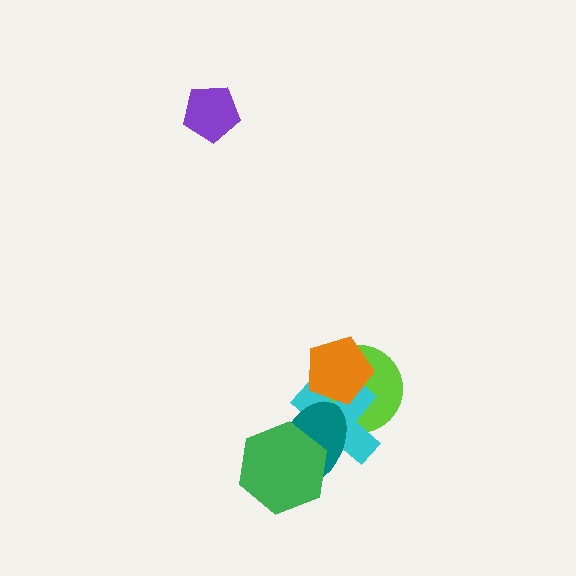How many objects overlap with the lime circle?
3 objects overlap with the lime circle.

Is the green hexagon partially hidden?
No, no other shape covers it.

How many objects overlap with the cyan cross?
4 objects overlap with the cyan cross.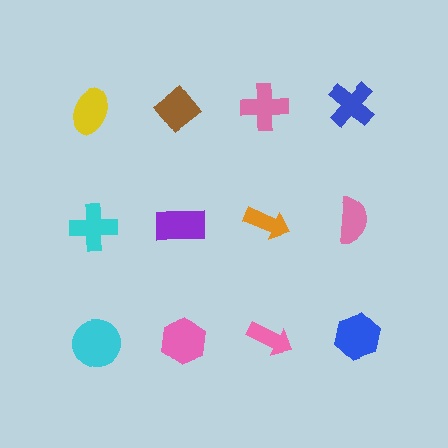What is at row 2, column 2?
A purple rectangle.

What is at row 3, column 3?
A pink arrow.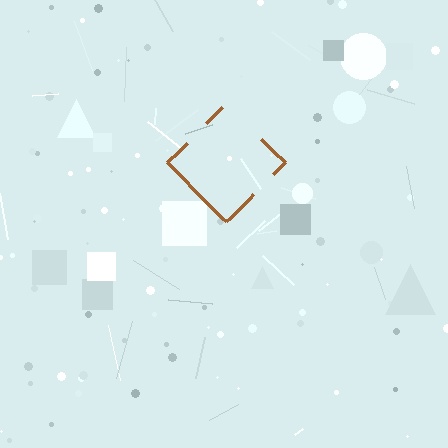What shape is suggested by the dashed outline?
The dashed outline suggests a diamond.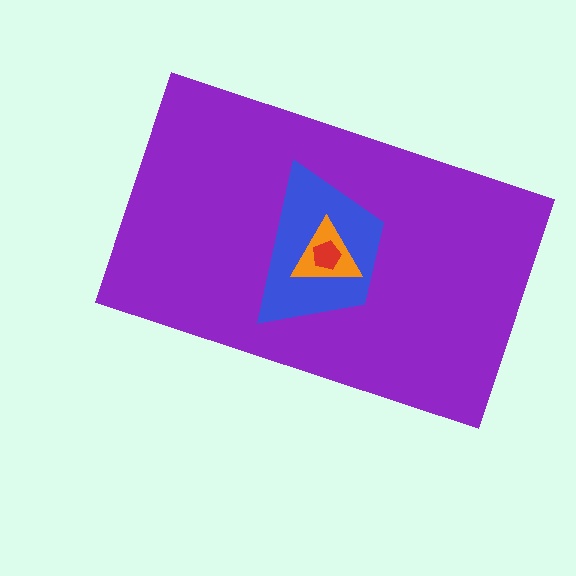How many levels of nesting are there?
4.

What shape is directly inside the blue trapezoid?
The orange triangle.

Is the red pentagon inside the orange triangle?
Yes.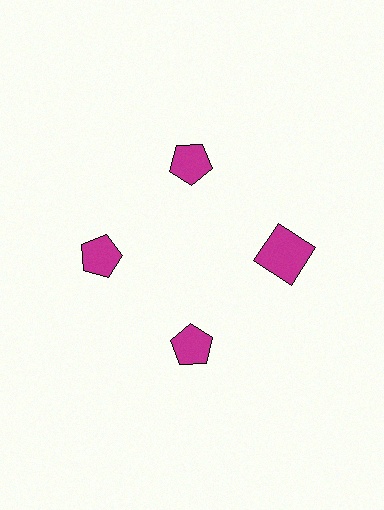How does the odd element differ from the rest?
It has a different shape: square instead of pentagon.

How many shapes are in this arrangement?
There are 4 shapes arranged in a ring pattern.